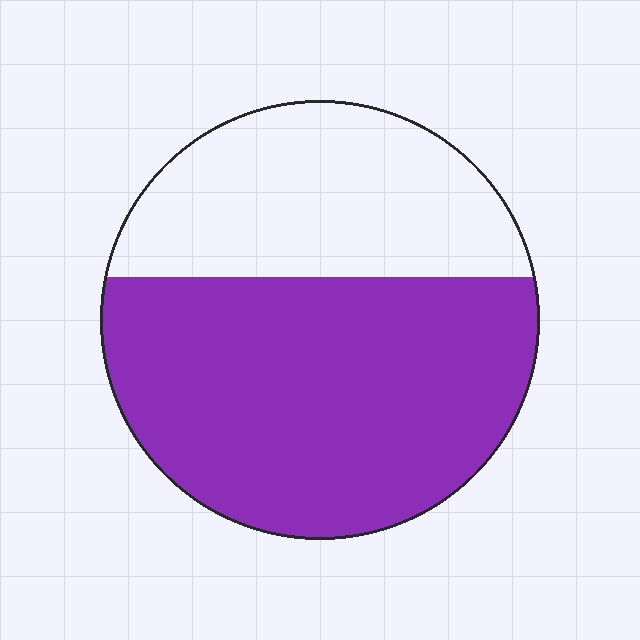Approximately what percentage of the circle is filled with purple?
Approximately 60%.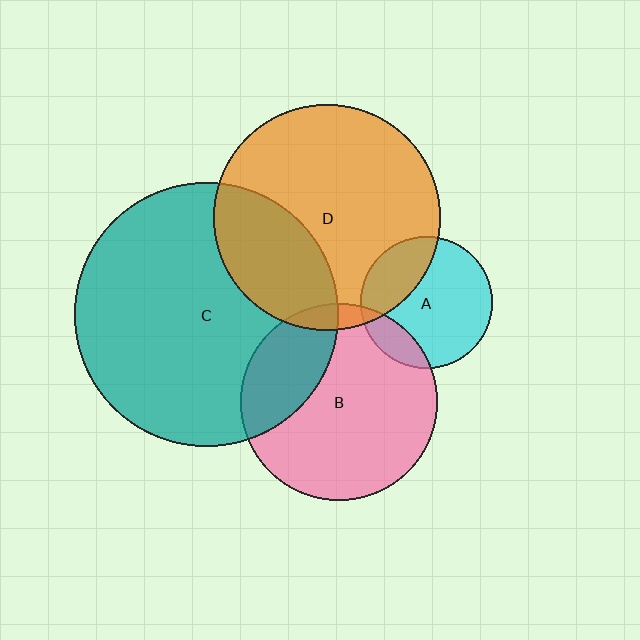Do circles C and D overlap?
Yes.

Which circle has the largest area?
Circle C (teal).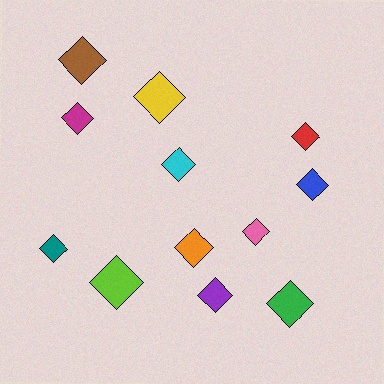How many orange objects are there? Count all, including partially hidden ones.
There is 1 orange object.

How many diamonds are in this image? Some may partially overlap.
There are 12 diamonds.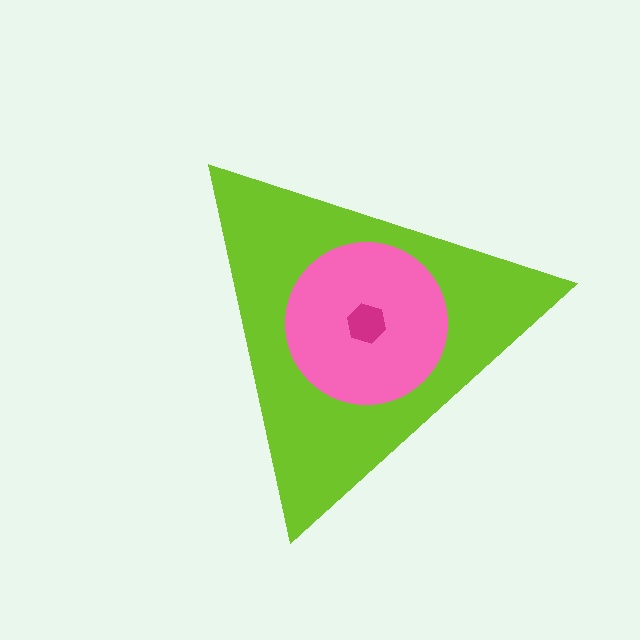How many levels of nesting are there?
3.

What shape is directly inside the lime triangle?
The pink circle.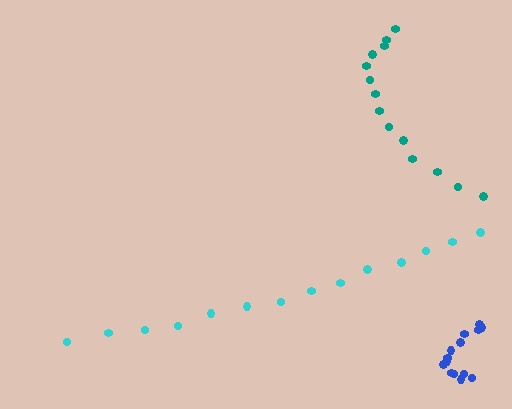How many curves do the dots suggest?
There are 3 distinct paths.